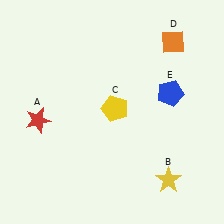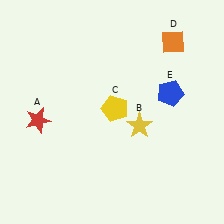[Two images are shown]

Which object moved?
The yellow star (B) moved up.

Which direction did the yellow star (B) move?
The yellow star (B) moved up.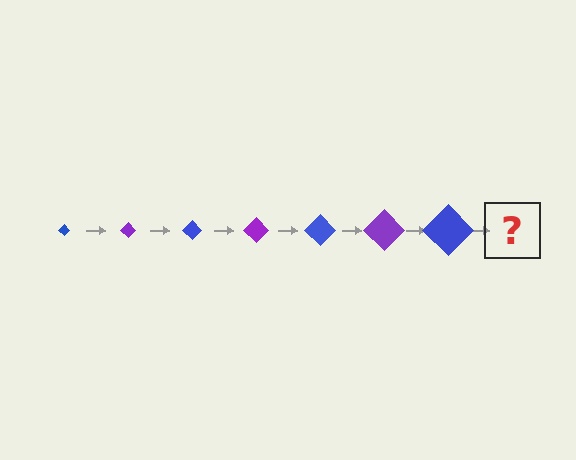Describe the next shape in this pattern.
It should be a purple diamond, larger than the previous one.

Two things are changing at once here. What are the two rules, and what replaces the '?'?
The two rules are that the diamond grows larger each step and the color cycles through blue and purple. The '?' should be a purple diamond, larger than the previous one.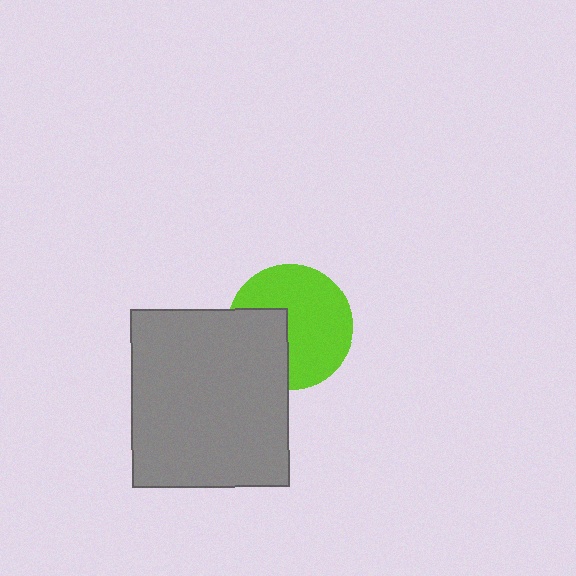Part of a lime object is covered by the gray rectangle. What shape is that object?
It is a circle.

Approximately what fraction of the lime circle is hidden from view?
Roughly 33% of the lime circle is hidden behind the gray rectangle.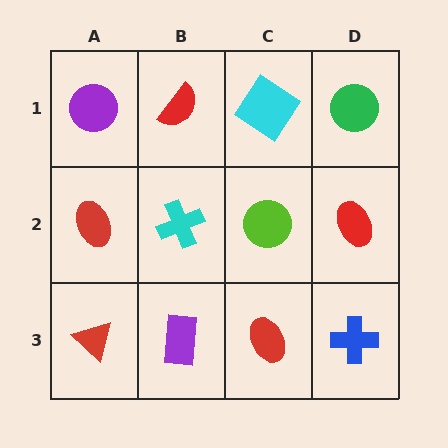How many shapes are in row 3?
4 shapes.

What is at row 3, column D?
A blue cross.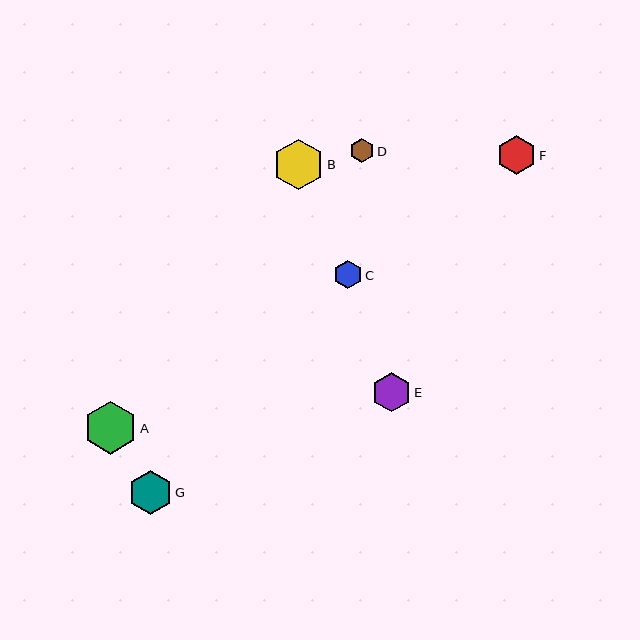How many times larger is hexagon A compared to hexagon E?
Hexagon A is approximately 1.4 times the size of hexagon E.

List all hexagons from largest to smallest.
From largest to smallest: A, B, G, E, F, C, D.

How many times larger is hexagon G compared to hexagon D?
Hexagon G is approximately 1.8 times the size of hexagon D.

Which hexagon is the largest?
Hexagon A is the largest with a size of approximately 53 pixels.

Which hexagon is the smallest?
Hexagon D is the smallest with a size of approximately 24 pixels.